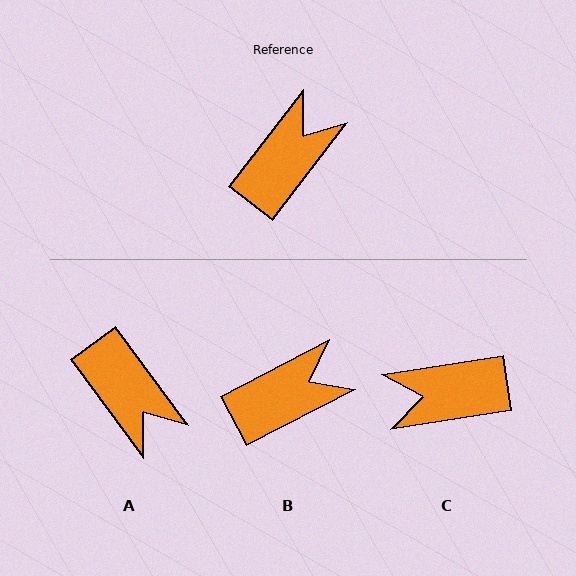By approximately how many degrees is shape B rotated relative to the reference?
Approximately 25 degrees clockwise.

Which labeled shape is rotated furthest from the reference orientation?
C, about 136 degrees away.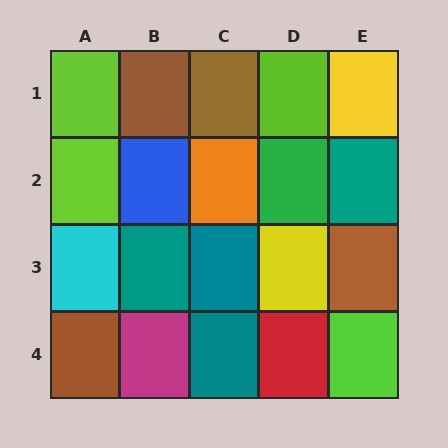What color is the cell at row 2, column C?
Orange.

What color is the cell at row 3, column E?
Brown.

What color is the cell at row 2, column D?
Green.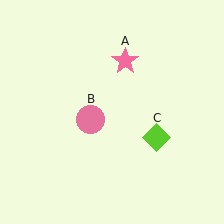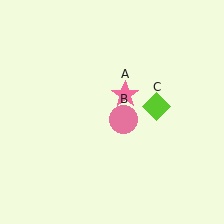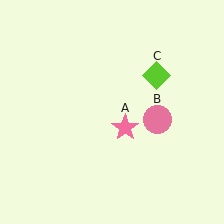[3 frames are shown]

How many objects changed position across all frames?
3 objects changed position: pink star (object A), pink circle (object B), lime diamond (object C).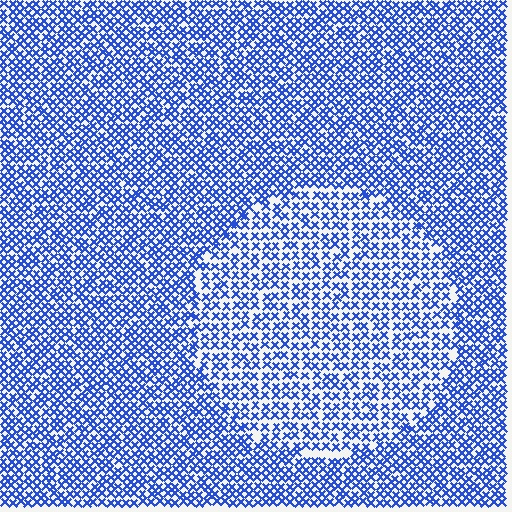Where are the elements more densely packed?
The elements are more densely packed outside the circle boundary.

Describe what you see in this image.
The image contains small blue elements arranged at two different densities. A circle-shaped region is visible where the elements are less densely packed than the surrounding area.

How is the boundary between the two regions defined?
The boundary is defined by a change in element density (approximately 1.5x ratio). All elements are the same color, size, and shape.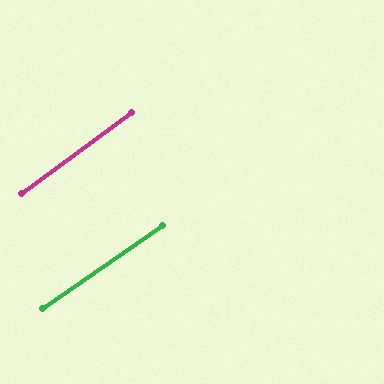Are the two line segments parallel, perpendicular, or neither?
Parallel — their directions differ by only 1.6°.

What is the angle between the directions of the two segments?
Approximately 2 degrees.